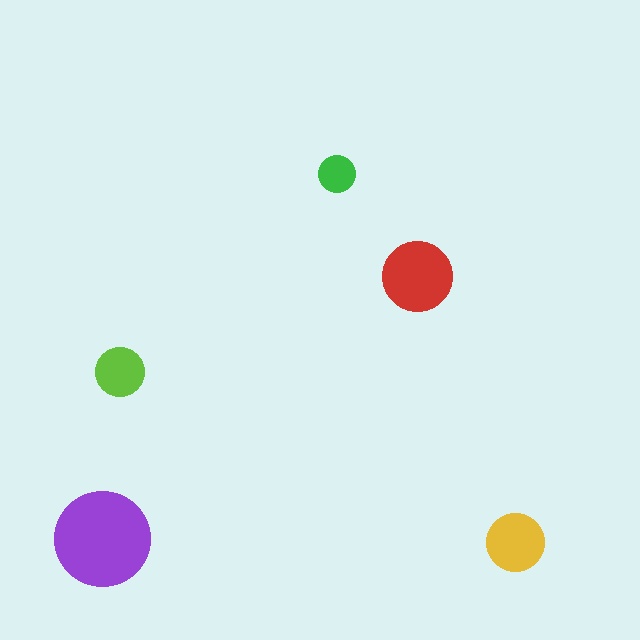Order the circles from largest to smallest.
the purple one, the red one, the yellow one, the lime one, the green one.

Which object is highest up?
The green circle is topmost.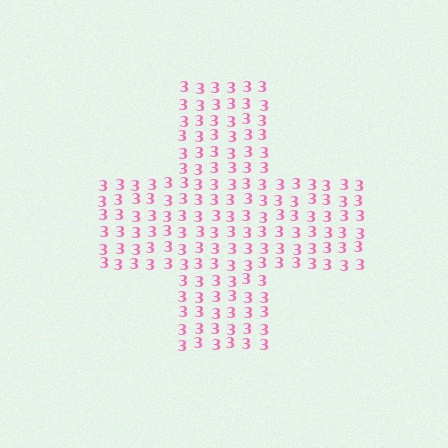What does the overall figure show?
The overall figure shows a cross.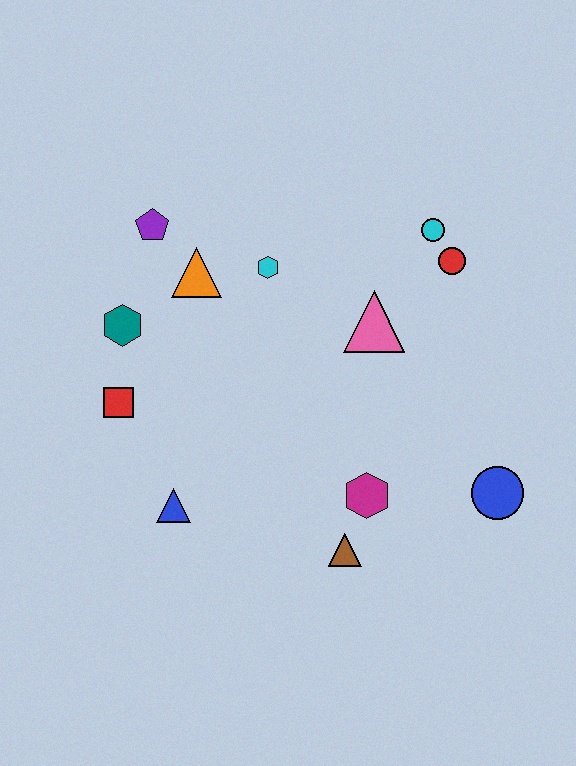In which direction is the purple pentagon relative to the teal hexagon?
The purple pentagon is above the teal hexagon.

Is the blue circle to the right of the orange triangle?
Yes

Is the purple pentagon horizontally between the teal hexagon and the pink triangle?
Yes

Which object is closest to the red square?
The teal hexagon is closest to the red square.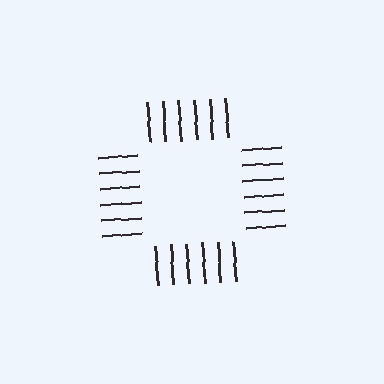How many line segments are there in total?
24 — 6 along each of the 4 edges.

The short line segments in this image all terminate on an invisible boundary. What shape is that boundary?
An illusory square — the line segments terminate on its edges but no continuous stroke is drawn.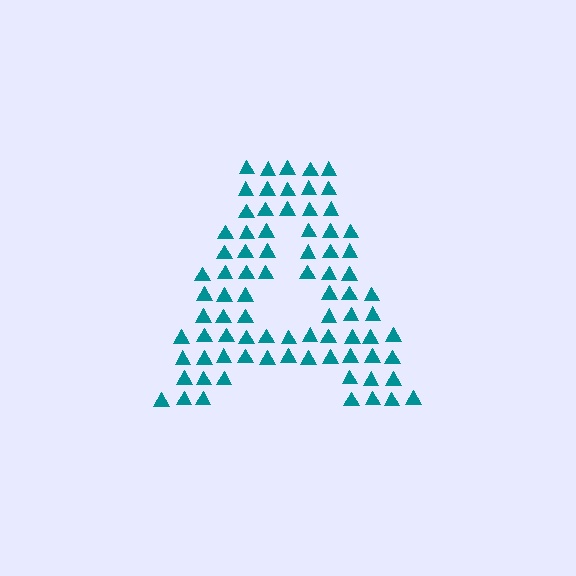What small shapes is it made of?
It is made of small triangles.